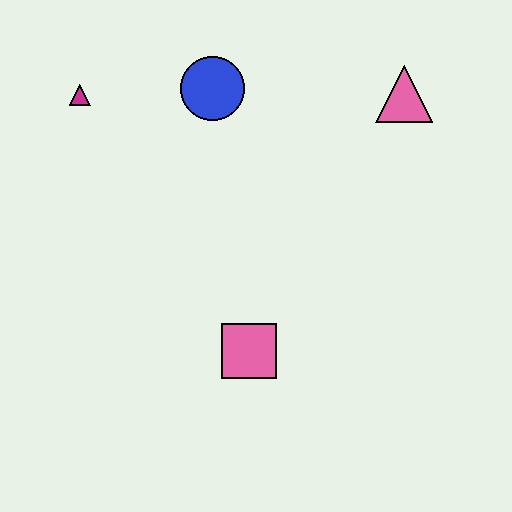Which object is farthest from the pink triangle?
The magenta triangle is farthest from the pink triangle.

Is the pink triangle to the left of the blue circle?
No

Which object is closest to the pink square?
The blue circle is closest to the pink square.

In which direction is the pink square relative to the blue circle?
The pink square is below the blue circle.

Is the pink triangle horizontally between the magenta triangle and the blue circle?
No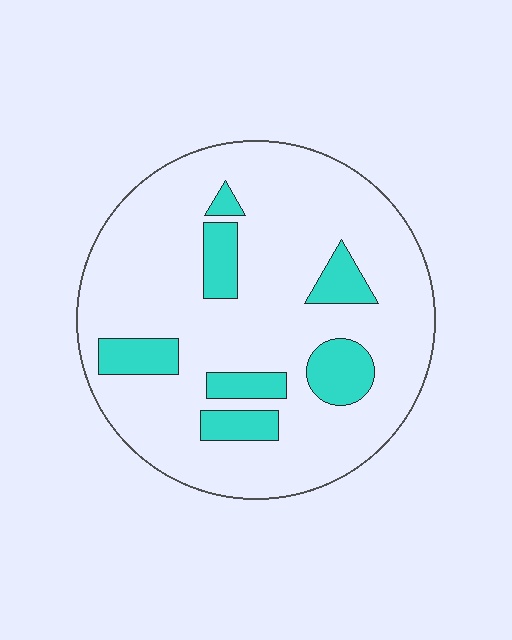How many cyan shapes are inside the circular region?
7.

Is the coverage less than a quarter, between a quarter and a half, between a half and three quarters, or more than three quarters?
Less than a quarter.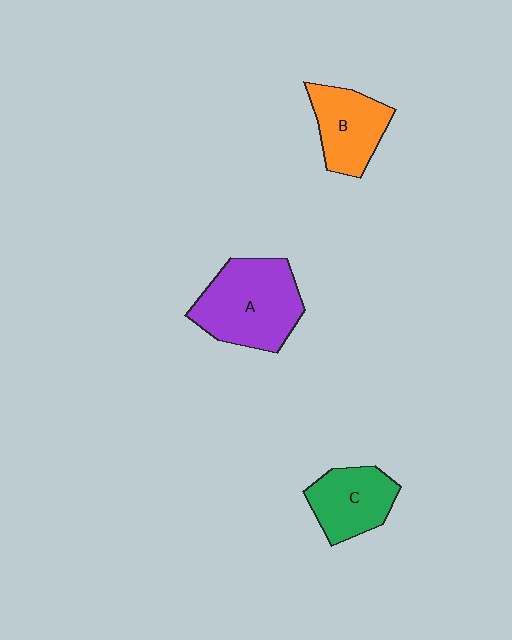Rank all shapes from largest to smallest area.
From largest to smallest: A (purple), B (orange), C (green).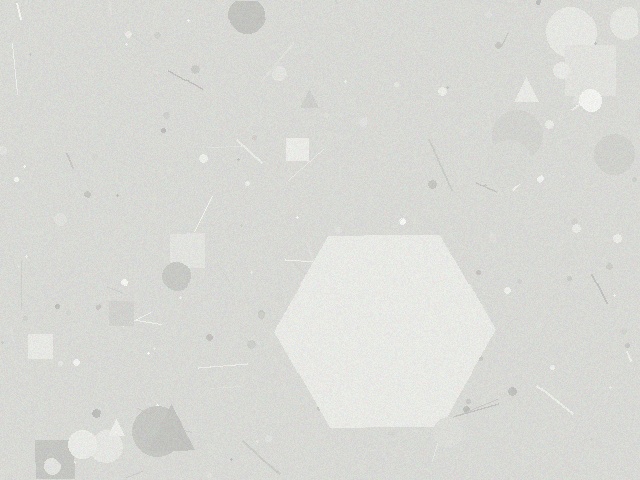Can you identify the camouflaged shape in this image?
The camouflaged shape is a hexagon.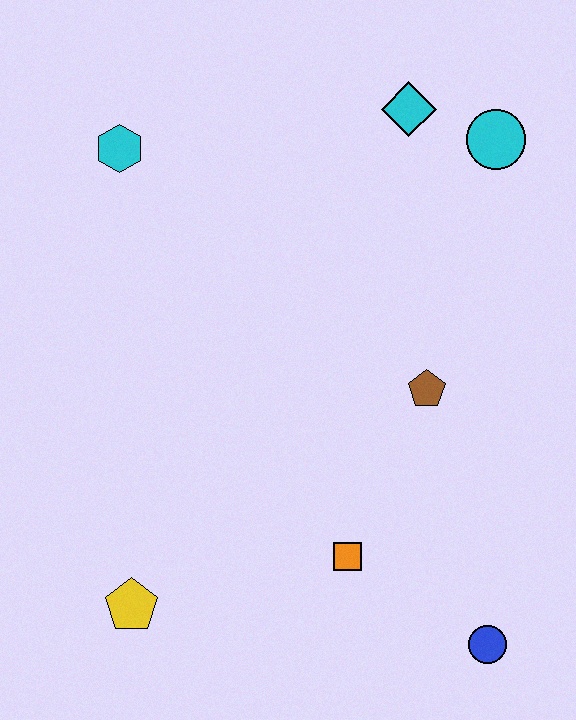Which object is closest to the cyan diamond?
The cyan circle is closest to the cyan diamond.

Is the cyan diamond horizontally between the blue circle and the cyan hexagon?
Yes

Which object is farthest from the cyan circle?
The yellow pentagon is farthest from the cyan circle.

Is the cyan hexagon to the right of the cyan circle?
No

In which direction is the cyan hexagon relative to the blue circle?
The cyan hexagon is above the blue circle.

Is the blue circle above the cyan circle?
No